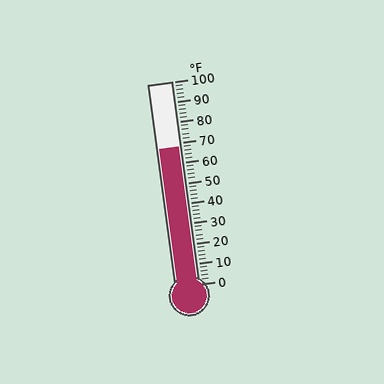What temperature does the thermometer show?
The thermometer shows approximately 68°F.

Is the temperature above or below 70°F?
The temperature is below 70°F.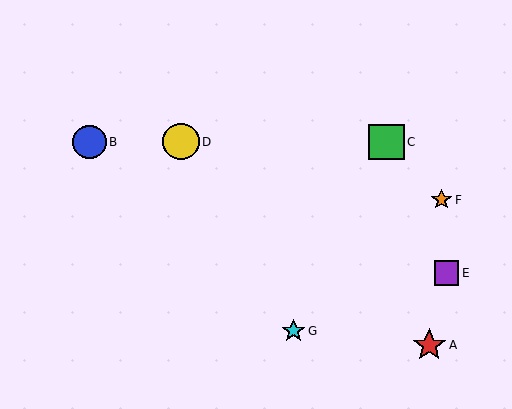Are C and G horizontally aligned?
No, C is at y≈142 and G is at y≈331.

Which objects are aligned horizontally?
Objects B, C, D are aligned horizontally.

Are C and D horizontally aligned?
Yes, both are at y≈142.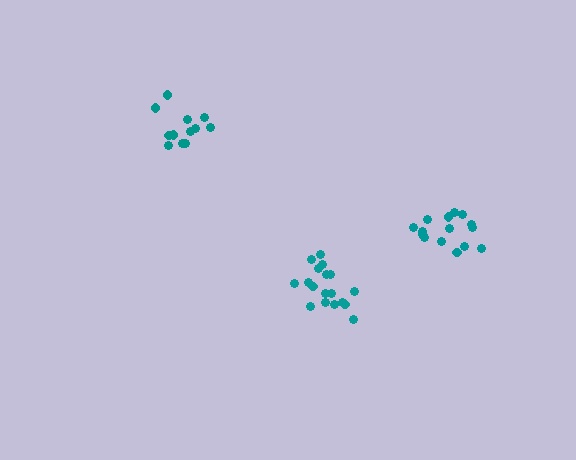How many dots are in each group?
Group 1: 15 dots, Group 2: 12 dots, Group 3: 18 dots (45 total).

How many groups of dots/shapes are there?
There are 3 groups.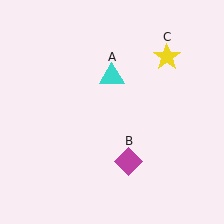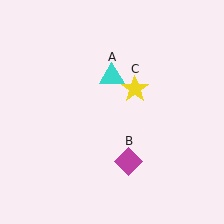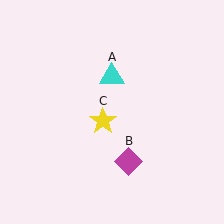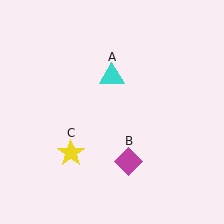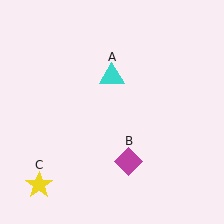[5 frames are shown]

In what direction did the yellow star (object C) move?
The yellow star (object C) moved down and to the left.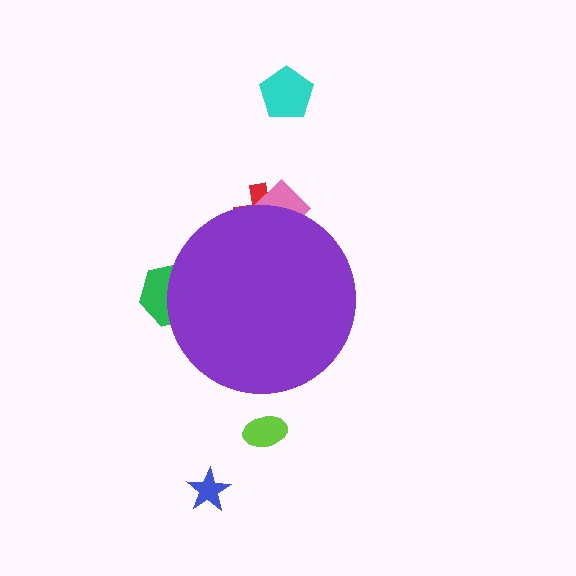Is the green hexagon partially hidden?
Yes, the green hexagon is partially hidden behind the purple circle.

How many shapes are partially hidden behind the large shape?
3 shapes are partially hidden.